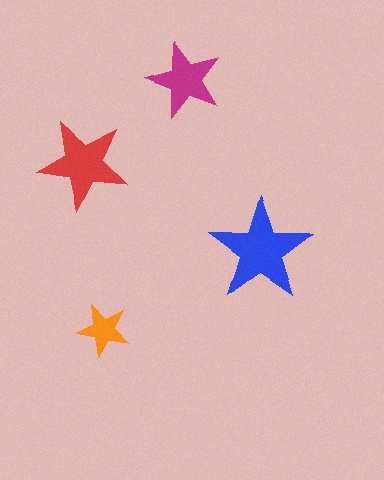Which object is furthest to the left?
The red star is leftmost.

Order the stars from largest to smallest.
the blue one, the red one, the magenta one, the orange one.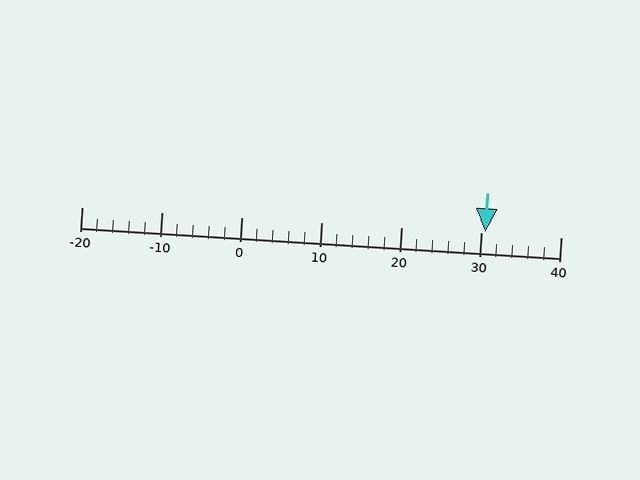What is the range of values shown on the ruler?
The ruler shows values from -20 to 40.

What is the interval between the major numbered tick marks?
The major tick marks are spaced 10 units apart.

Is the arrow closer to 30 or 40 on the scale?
The arrow is closer to 30.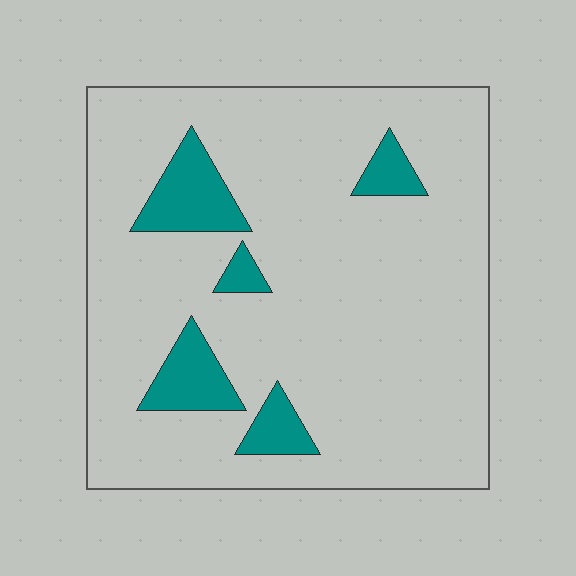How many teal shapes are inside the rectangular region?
5.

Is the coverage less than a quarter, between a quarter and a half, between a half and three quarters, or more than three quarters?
Less than a quarter.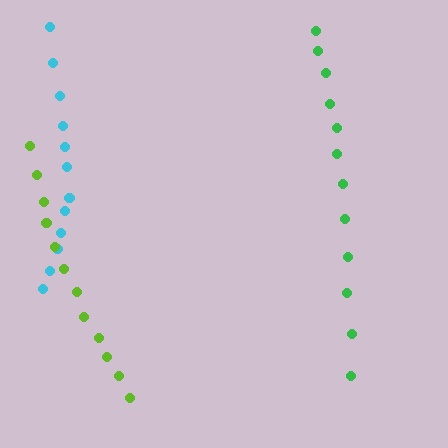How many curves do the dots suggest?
There are 3 distinct paths.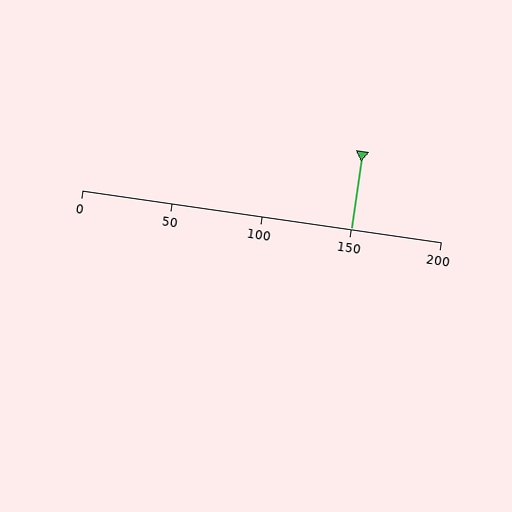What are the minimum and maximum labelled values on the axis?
The axis runs from 0 to 200.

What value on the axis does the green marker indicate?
The marker indicates approximately 150.